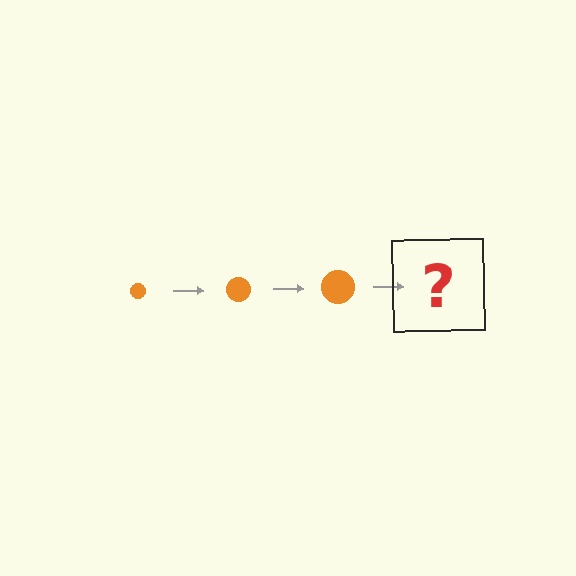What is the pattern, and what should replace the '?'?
The pattern is that the circle gets progressively larger each step. The '?' should be an orange circle, larger than the previous one.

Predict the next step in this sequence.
The next step is an orange circle, larger than the previous one.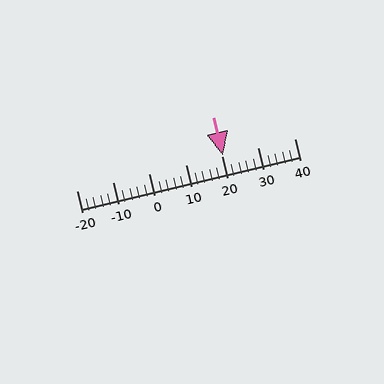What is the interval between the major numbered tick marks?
The major tick marks are spaced 10 units apart.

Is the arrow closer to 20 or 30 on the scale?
The arrow is closer to 20.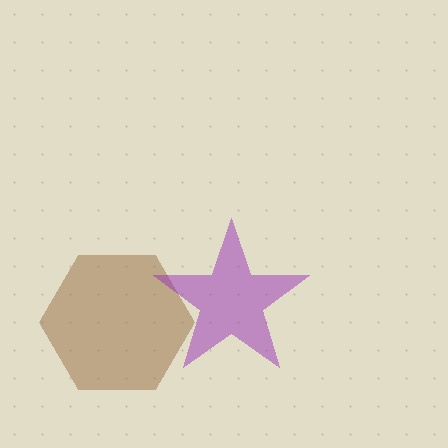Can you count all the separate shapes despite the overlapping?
Yes, there are 2 separate shapes.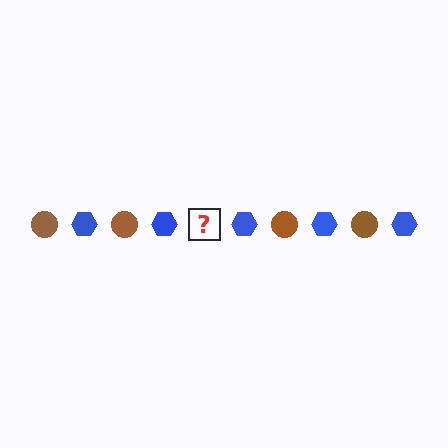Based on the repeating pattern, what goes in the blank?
The blank should be a brown circle.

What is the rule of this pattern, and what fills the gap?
The rule is that the pattern alternates between brown circle and blue hexagon. The gap should be filled with a brown circle.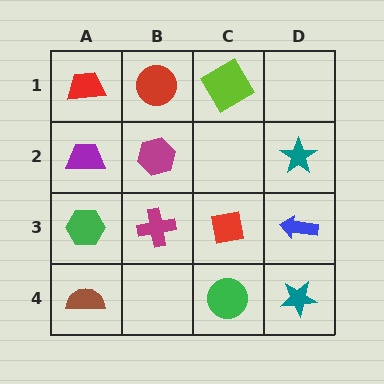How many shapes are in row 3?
4 shapes.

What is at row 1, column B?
A red circle.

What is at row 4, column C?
A green circle.